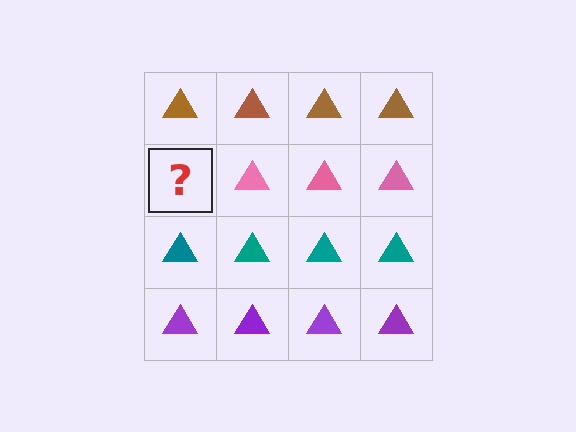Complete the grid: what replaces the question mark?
The question mark should be replaced with a pink triangle.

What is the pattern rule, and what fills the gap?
The rule is that each row has a consistent color. The gap should be filled with a pink triangle.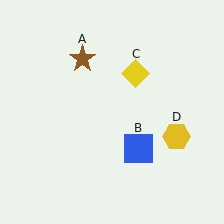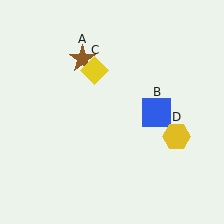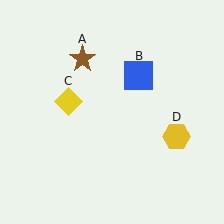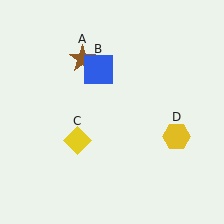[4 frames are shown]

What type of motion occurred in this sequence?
The blue square (object B), yellow diamond (object C) rotated counterclockwise around the center of the scene.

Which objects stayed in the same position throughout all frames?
Brown star (object A) and yellow hexagon (object D) remained stationary.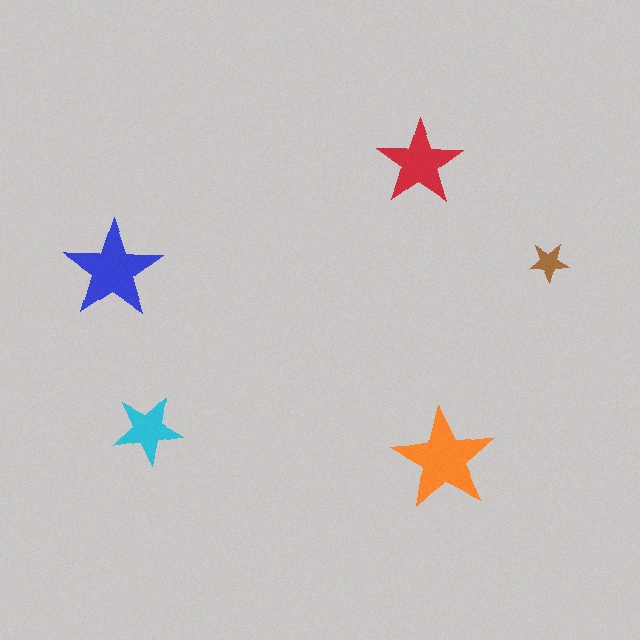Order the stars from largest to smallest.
the orange one, the blue one, the red one, the cyan one, the brown one.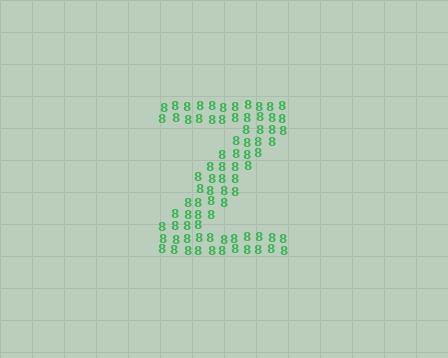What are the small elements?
The small elements are digit 8's.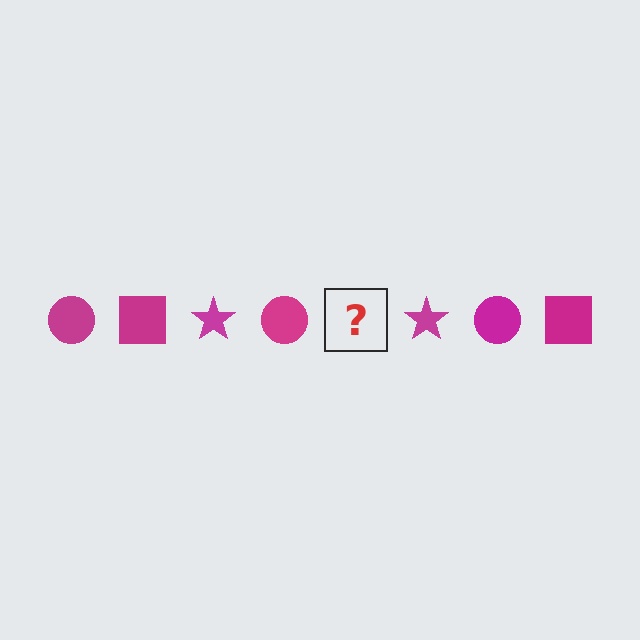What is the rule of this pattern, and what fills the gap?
The rule is that the pattern cycles through circle, square, star shapes in magenta. The gap should be filled with a magenta square.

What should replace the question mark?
The question mark should be replaced with a magenta square.